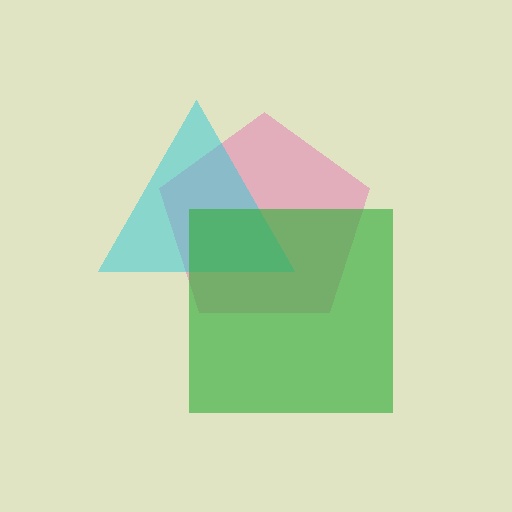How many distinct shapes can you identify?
There are 3 distinct shapes: a pink pentagon, a cyan triangle, a green square.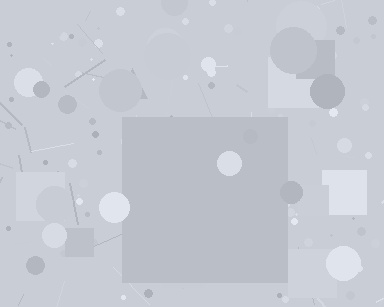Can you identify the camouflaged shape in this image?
The camouflaged shape is a square.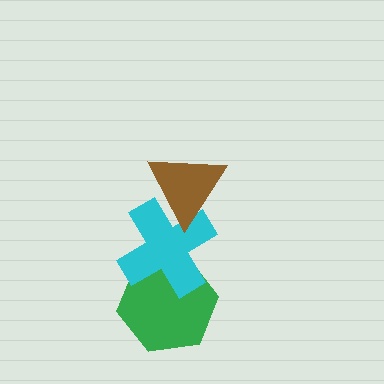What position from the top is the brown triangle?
The brown triangle is 1st from the top.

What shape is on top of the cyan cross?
The brown triangle is on top of the cyan cross.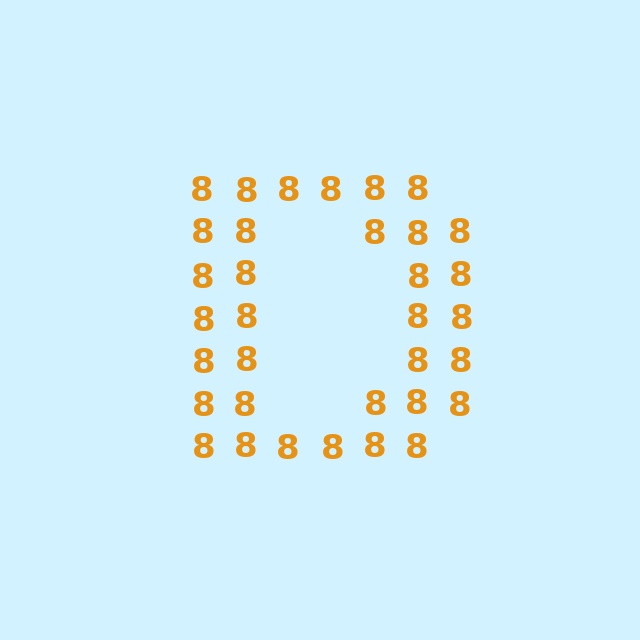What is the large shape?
The large shape is the letter D.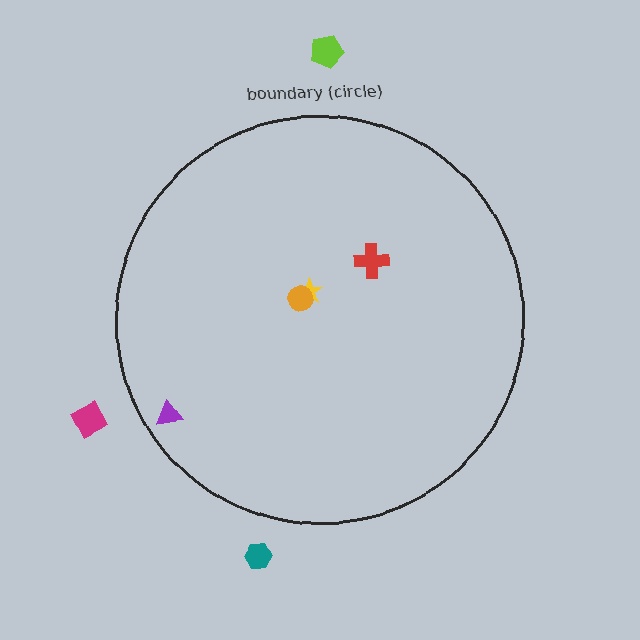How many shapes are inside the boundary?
4 inside, 3 outside.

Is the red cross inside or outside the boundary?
Inside.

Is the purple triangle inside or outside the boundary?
Inside.